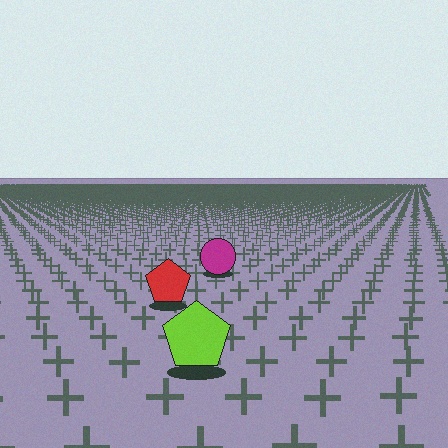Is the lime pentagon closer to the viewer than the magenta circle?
Yes. The lime pentagon is closer — you can tell from the texture gradient: the ground texture is coarser near it.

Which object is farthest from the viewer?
The magenta circle is farthest from the viewer. It appears smaller and the ground texture around it is denser.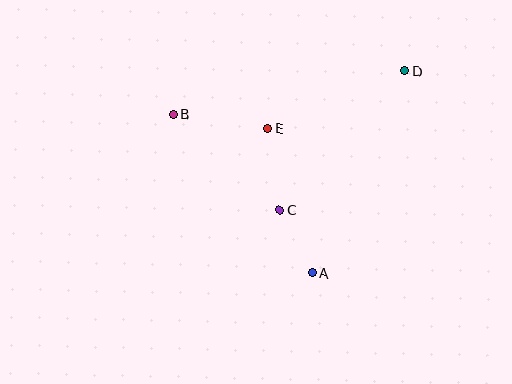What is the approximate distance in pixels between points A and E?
The distance between A and E is approximately 151 pixels.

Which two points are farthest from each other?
Points B and D are farthest from each other.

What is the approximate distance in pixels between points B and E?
The distance between B and E is approximately 96 pixels.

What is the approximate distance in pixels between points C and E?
The distance between C and E is approximately 82 pixels.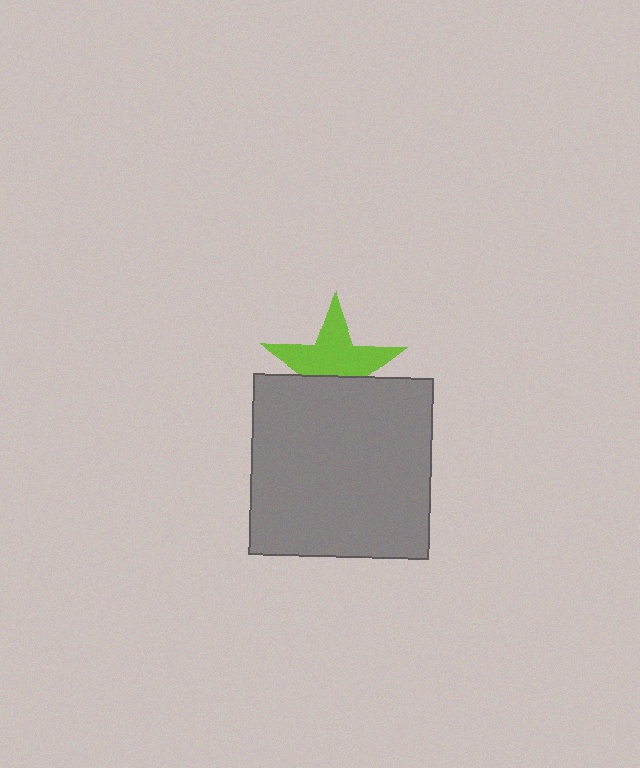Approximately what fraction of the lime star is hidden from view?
Roughly 40% of the lime star is hidden behind the gray square.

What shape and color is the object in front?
The object in front is a gray square.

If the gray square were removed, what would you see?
You would see the complete lime star.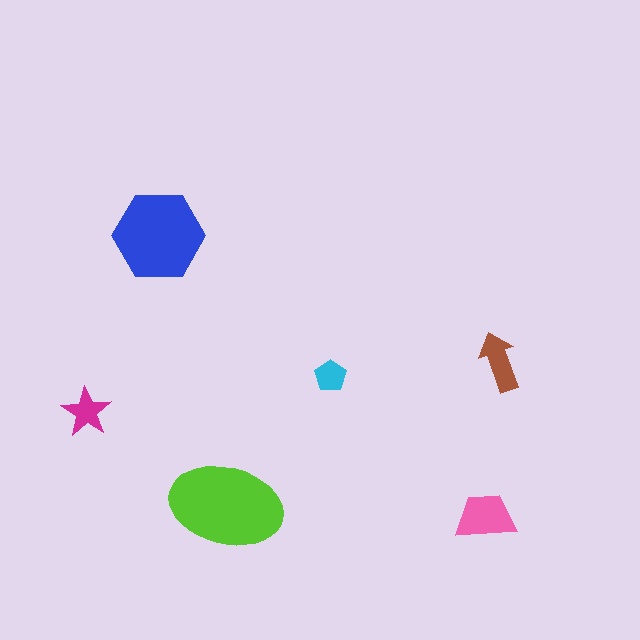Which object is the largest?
The lime ellipse.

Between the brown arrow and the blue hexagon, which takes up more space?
The blue hexagon.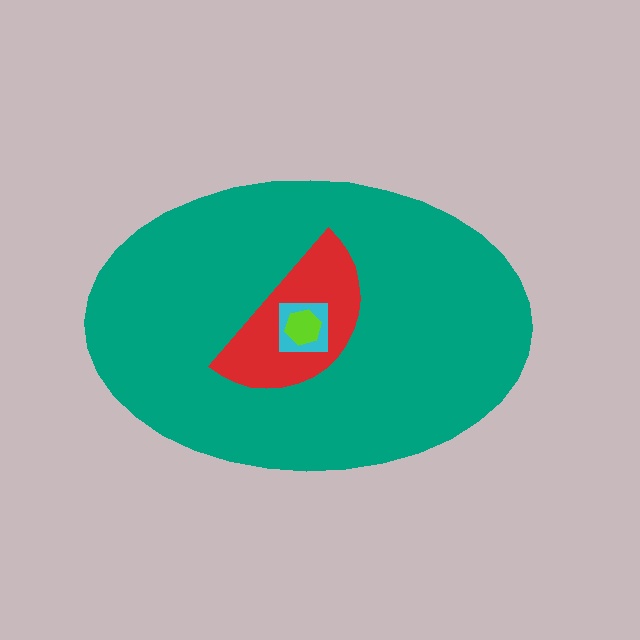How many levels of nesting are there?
4.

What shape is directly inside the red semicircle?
The cyan square.